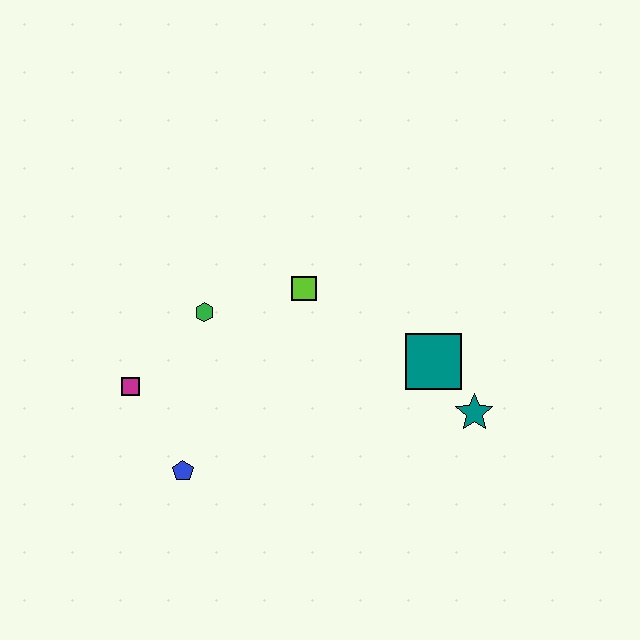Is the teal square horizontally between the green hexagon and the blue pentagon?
No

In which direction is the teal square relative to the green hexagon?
The teal square is to the right of the green hexagon.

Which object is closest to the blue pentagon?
The magenta square is closest to the blue pentagon.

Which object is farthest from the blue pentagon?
The teal star is farthest from the blue pentagon.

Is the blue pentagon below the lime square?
Yes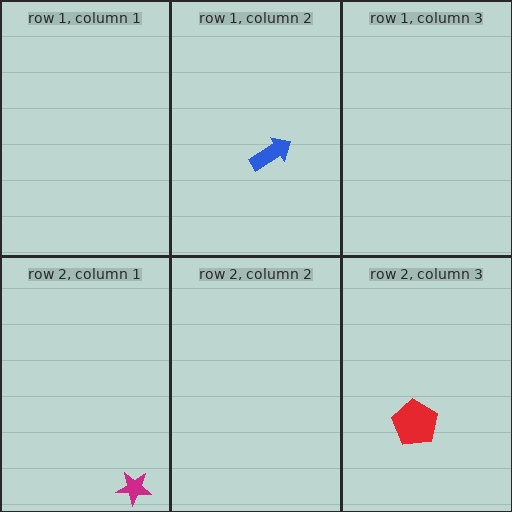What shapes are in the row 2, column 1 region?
The magenta star.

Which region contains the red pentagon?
The row 2, column 3 region.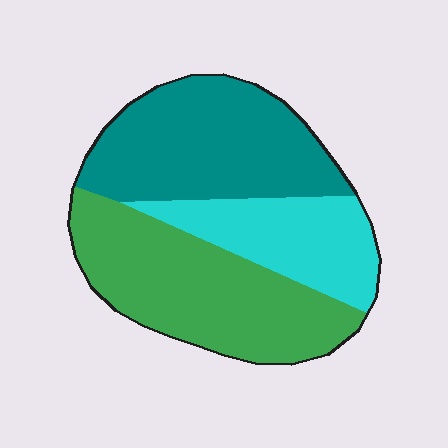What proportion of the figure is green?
Green takes up between a quarter and a half of the figure.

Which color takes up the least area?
Cyan, at roughly 25%.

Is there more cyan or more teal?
Teal.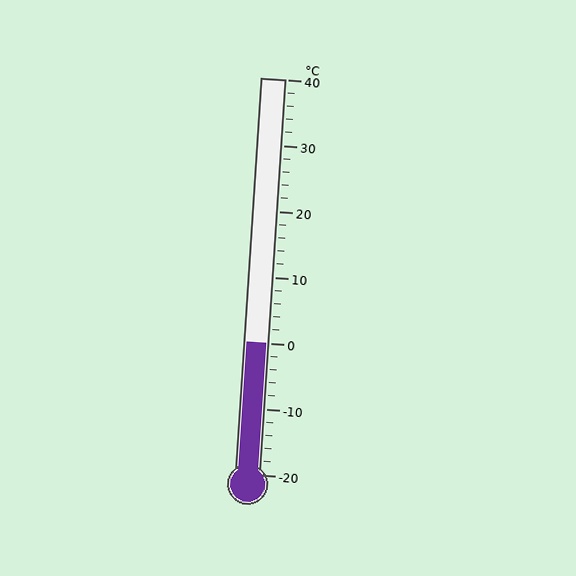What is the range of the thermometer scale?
The thermometer scale ranges from -20°C to 40°C.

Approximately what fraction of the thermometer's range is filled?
The thermometer is filled to approximately 35% of its range.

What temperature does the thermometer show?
The thermometer shows approximately 0°C.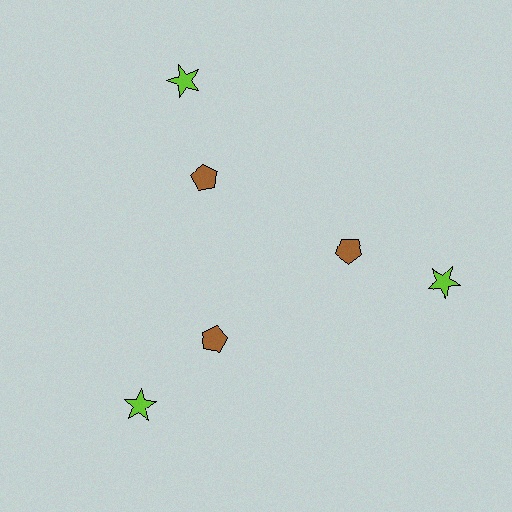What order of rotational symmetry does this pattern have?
This pattern has 3-fold rotational symmetry.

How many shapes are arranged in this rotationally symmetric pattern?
There are 6 shapes, arranged in 3 groups of 2.